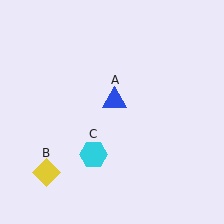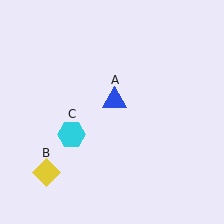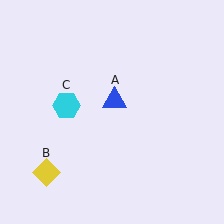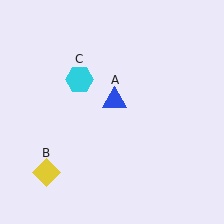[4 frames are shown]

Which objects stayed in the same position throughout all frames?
Blue triangle (object A) and yellow diamond (object B) remained stationary.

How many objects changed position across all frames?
1 object changed position: cyan hexagon (object C).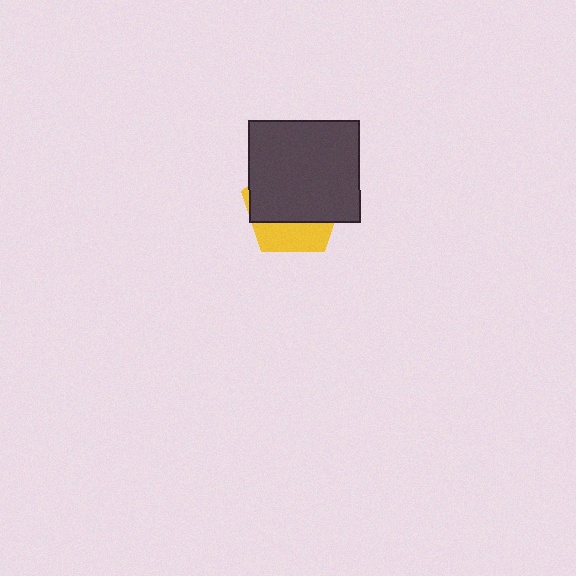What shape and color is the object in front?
The object in front is a dark gray rectangle.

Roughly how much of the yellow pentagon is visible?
A small part of it is visible (roughly 31%).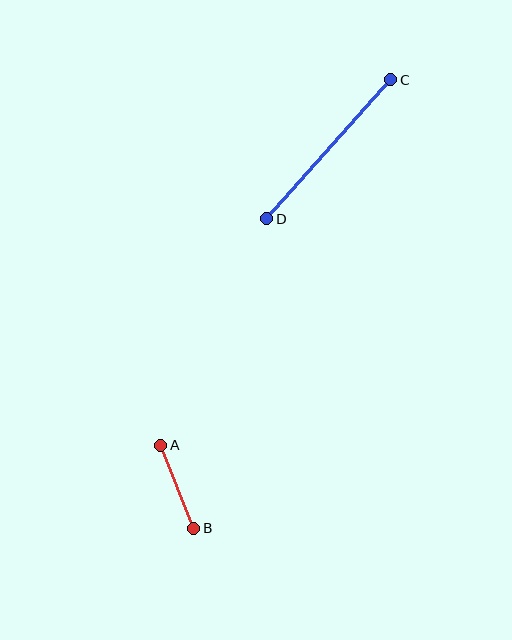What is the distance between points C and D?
The distance is approximately 186 pixels.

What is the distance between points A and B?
The distance is approximately 89 pixels.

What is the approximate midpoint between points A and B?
The midpoint is at approximately (177, 487) pixels.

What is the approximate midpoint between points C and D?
The midpoint is at approximately (329, 149) pixels.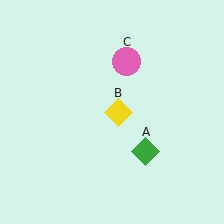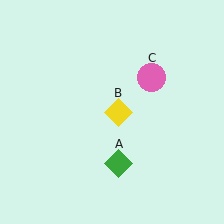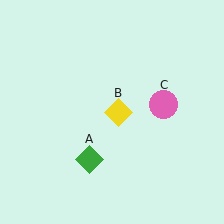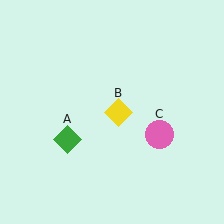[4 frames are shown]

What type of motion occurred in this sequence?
The green diamond (object A), pink circle (object C) rotated clockwise around the center of the scene.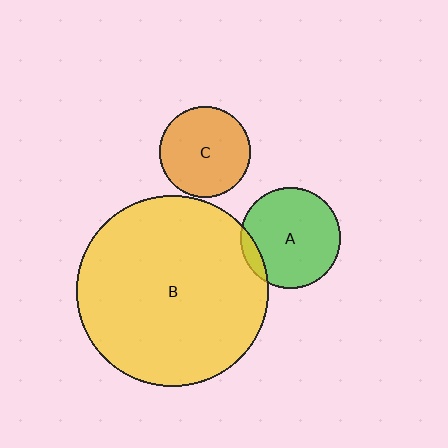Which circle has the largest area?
Circle B (yellow).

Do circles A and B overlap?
Yes.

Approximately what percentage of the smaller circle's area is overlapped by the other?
Approximately 10%.